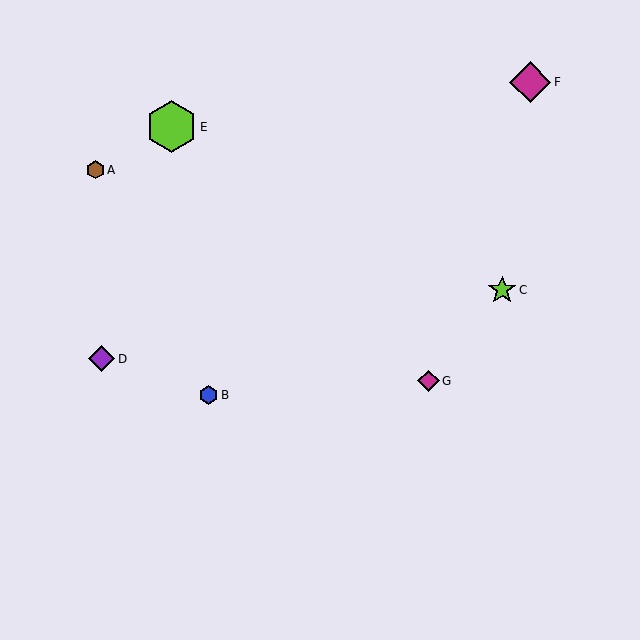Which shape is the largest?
The lime hexagon (labeled E) is the largest.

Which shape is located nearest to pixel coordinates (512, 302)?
The lime star (labeled C) at (502, 290) is nearest to that location.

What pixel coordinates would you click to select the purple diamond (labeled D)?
Click at (102, 359) to select the purple diamond D.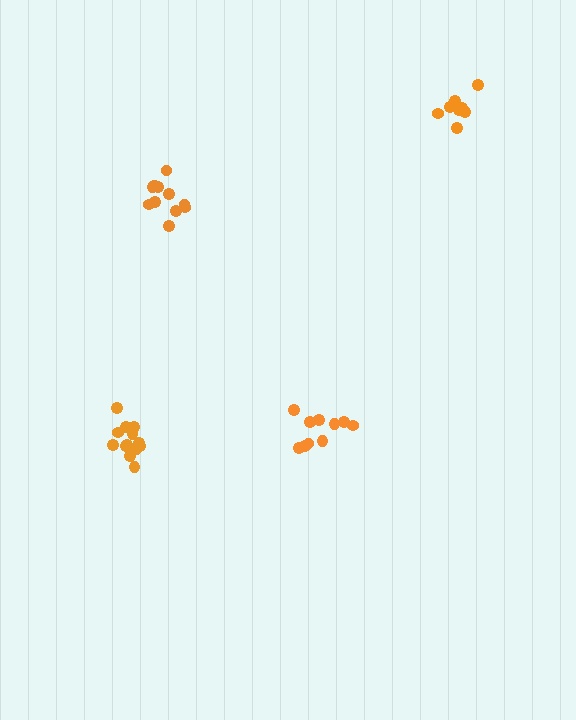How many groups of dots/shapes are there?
There are 4 groups.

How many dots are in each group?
Group 1: 14 dots, Group 2: 11 dots, Group 3: 10 dots, Group 4: 8 dots (43 total).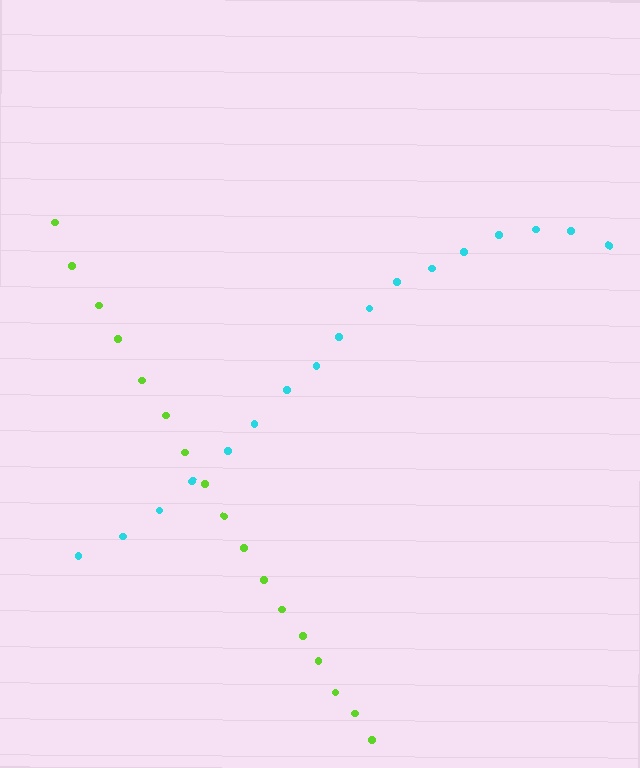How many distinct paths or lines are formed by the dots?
There are 2 distinct paths.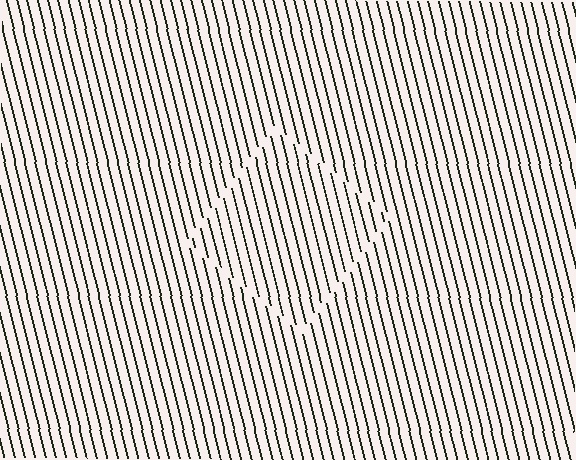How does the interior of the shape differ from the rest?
The interior of the shape contains the same grating, shifted by half a period — the contour is defined by the phase discontinuity where line-ends from the inner and outer gratings abut.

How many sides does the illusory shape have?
4 sides — the line-ends trace a square.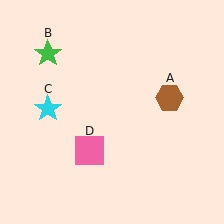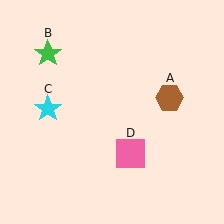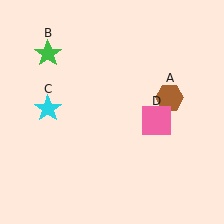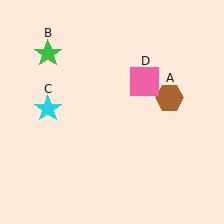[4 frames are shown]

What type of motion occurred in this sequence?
The pink square (object D) rotated counterclockwise around the center of the scene.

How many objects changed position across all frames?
1 object changed position: pink square (object D).